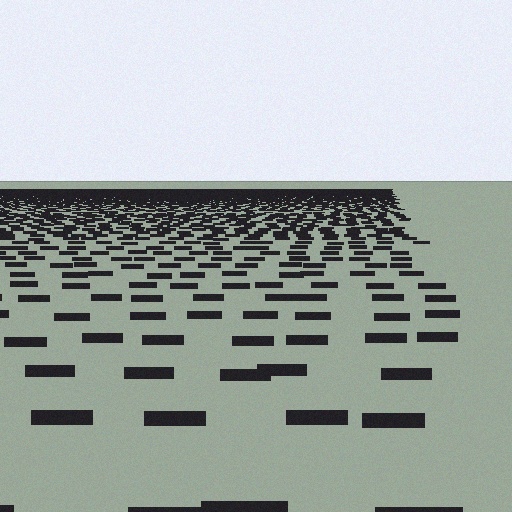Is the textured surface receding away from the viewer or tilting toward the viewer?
The surface is receding away from the viewer. Texture elements get smaller and denser toward the top.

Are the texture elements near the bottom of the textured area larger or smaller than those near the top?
Larger. Near the bottom, elements are closer to the viewer and appear at a bigger on-screen size.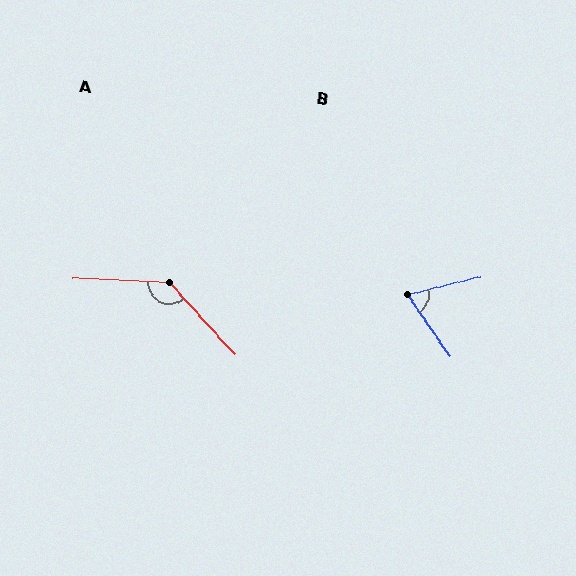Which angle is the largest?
A, at approximately 135 degrees.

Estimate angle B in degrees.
Approximately 69 degrees.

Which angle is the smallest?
B, at approximately 69 degrees.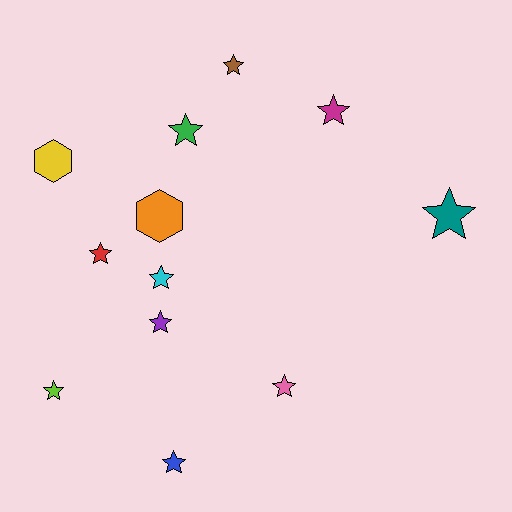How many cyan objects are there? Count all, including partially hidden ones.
There is 1 cyan object.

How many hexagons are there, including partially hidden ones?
There are 2 hexagons.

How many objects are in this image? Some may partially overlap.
There are 12 objects.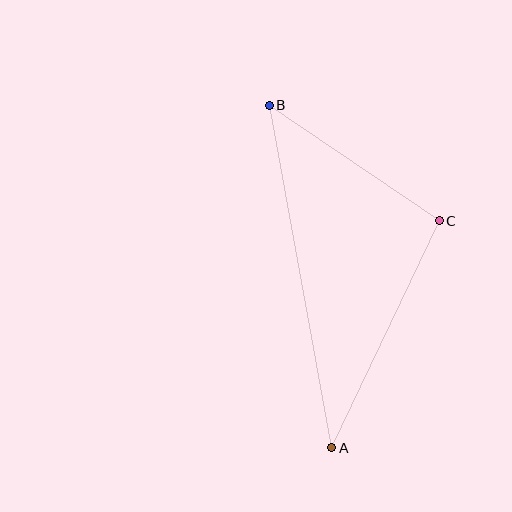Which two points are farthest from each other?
Points A and B are farthest from each other.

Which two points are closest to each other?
Points B and C are closest to each other.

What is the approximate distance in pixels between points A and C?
The distance between A and C is approximately 251 pixels.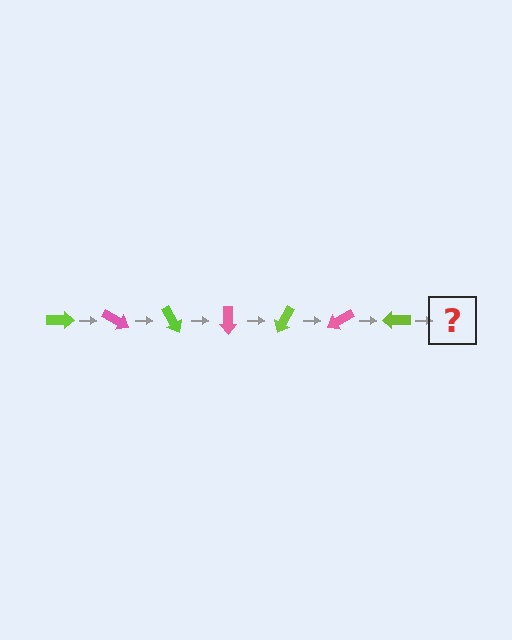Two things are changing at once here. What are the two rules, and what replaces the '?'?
The two rules are that it rotates 30 degrees each step and the color cycles through lime and pink. The '?' should be a pink arrow, rotated 210 degrees from the start.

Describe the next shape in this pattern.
It should be a pink arrow, rotated 210 degrees from the start.